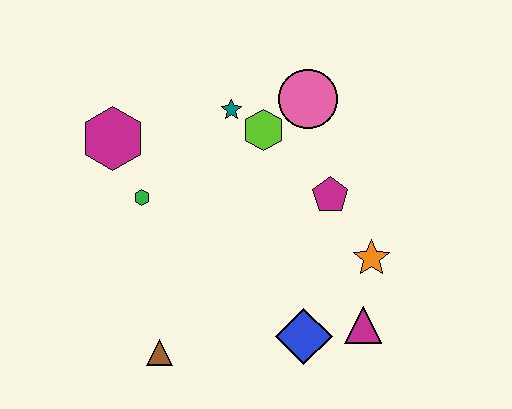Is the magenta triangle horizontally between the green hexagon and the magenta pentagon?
No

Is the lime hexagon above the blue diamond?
Yes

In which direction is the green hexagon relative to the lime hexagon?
The green hexagon is to the left of the lime hexagon.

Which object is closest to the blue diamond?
The magenta triangle is closest to the blue diamond.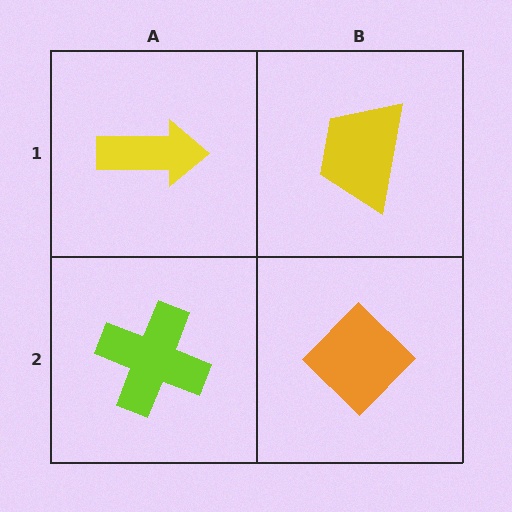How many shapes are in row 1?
2 shapes.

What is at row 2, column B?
An orange diamond.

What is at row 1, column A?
A yellow arrow.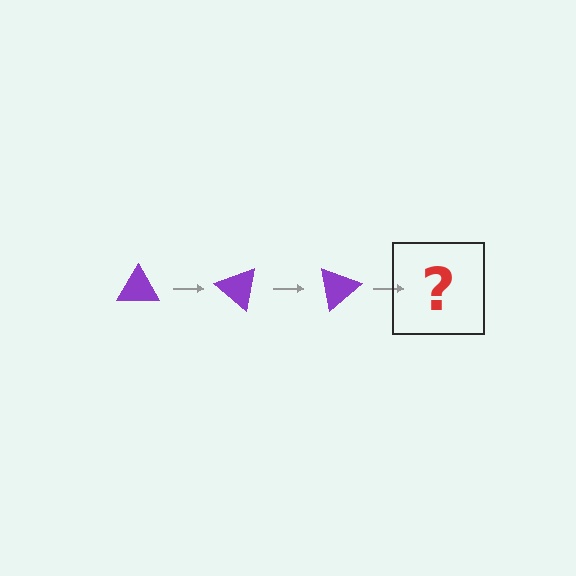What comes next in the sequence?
The next element should be a purple triangle rotated 120 degrees.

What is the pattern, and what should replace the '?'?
The pattern is that the triangle rotates 40 degrees each step. The '?' should be a purple triangle rotated 120 degrees.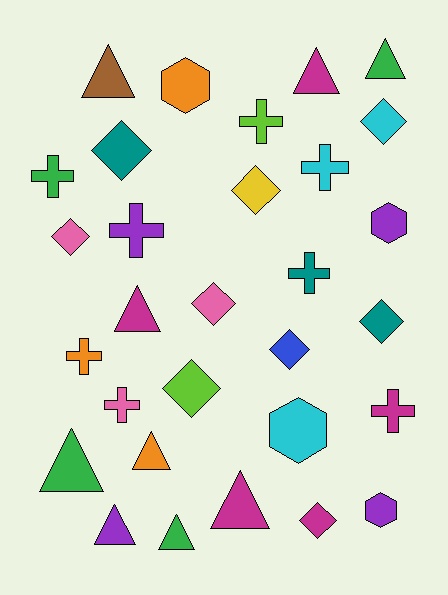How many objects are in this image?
There are 30 objects.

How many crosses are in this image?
There are 8 crosses.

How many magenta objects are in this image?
There are 5 magenta objects.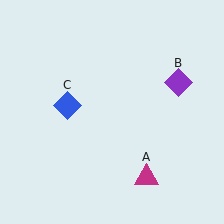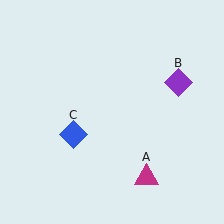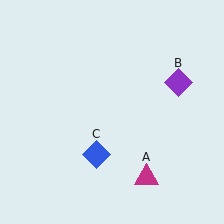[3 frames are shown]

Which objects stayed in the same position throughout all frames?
Magenta triangle (object A) and purple diamond (object B) remained stationary.